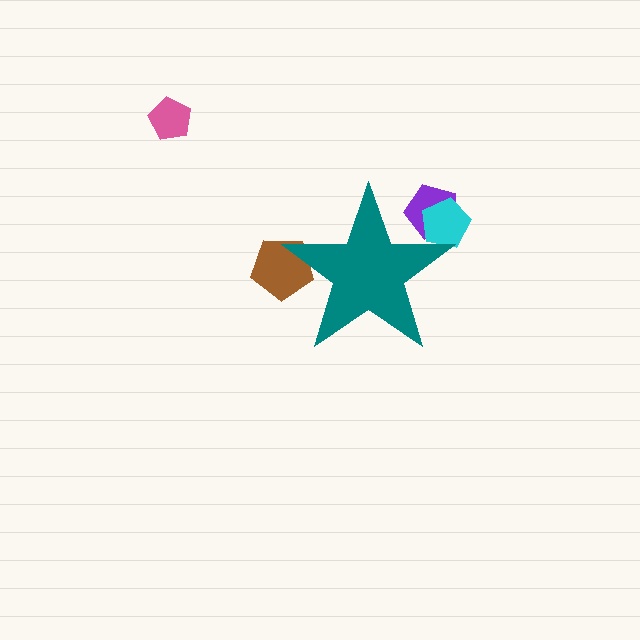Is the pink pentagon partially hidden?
No, the pink pentagon is fully visible.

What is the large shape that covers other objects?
A teal star.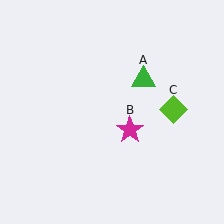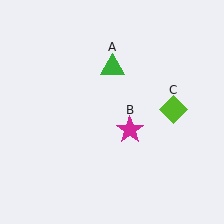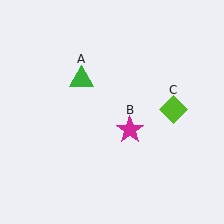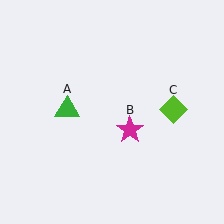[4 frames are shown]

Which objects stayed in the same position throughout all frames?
Magenta star (object B) and lime diamond (object C) remained stationary.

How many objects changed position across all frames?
1 object changed position: green triangle (object A).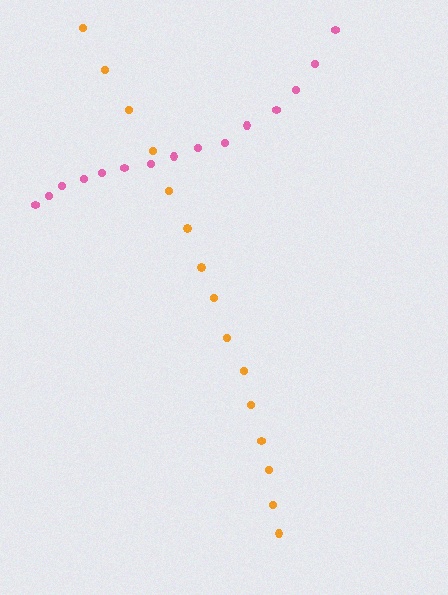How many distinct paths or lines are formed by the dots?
There are 2 distinct paths.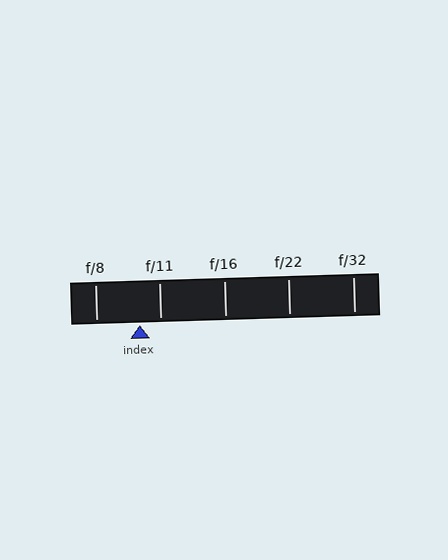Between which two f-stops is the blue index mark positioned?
The index mark is between f/8 and f/11.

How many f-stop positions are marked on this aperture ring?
There are 5 f-stop positions marked.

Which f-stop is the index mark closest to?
The index mark is closest to f/11.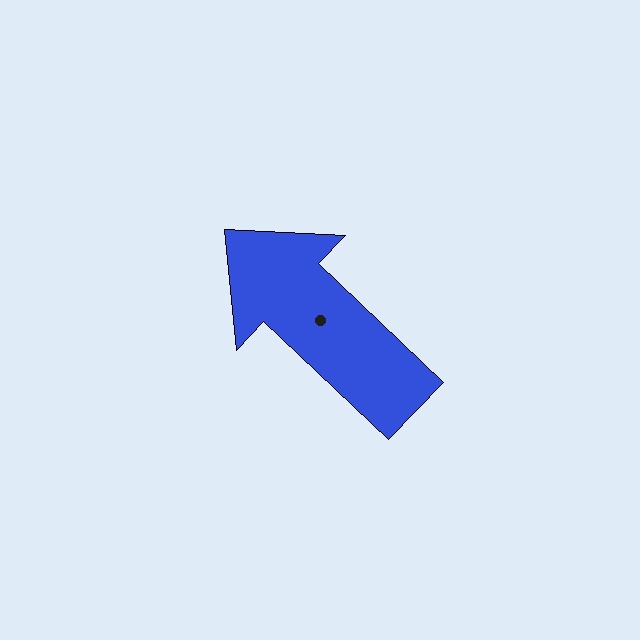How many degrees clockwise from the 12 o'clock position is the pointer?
Approximately 313 degrees.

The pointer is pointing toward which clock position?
Roughly 10 o'clock.